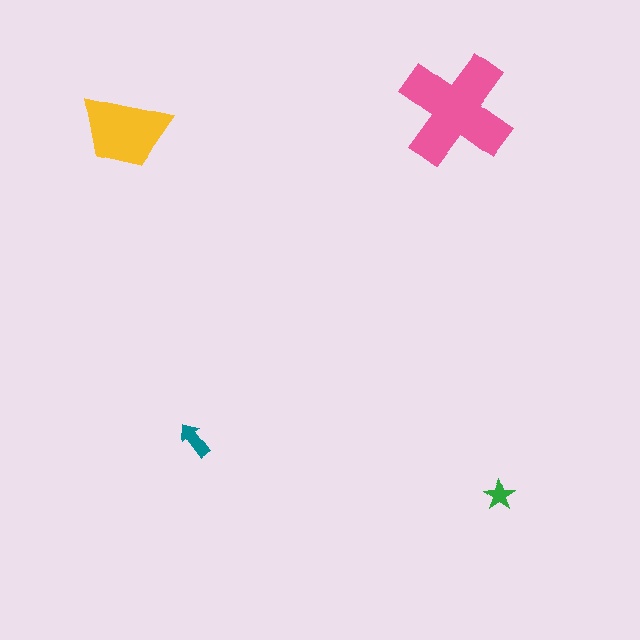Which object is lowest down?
The green star is bottommost.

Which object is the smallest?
The green star.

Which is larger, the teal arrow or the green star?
The teal arrow.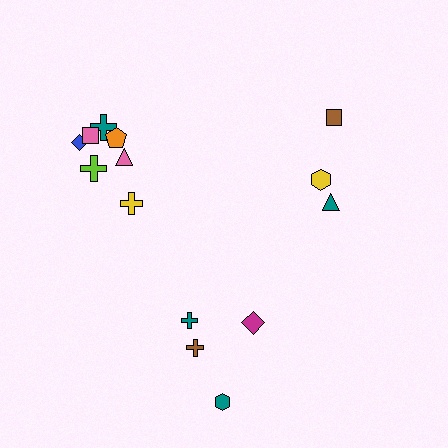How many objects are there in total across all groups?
There are 14 objects.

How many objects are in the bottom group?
There are 4 objects.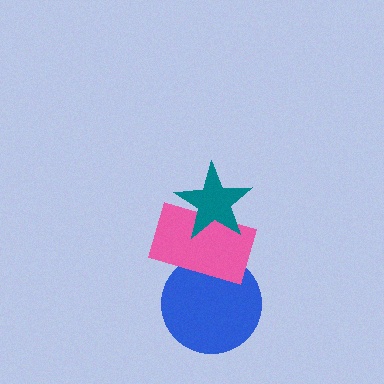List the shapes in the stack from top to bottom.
From top to bottom: the teal star, the pink rectangle, the blue circle.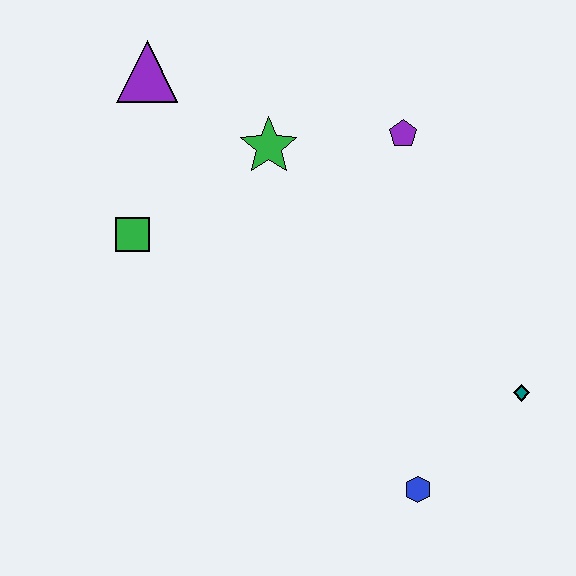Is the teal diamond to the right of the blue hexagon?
Yes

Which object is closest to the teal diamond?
The blue hexagon is closest to the teal diamond.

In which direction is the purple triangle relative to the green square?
The purple triangle is above the green square.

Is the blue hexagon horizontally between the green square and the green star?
No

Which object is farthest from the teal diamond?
The purple triangle is farthest from the teal diamond.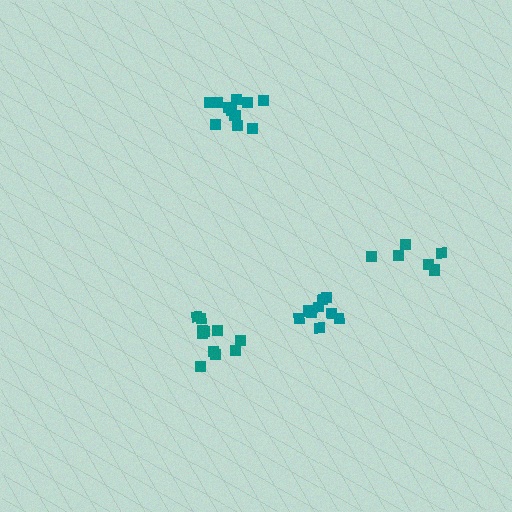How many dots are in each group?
Group 1: 11 dots, Group 2: 9 dots, Group 3: 6 dots, Group 4: 11 dots (37 total).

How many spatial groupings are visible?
There are 4 spatial groupings.